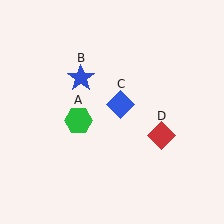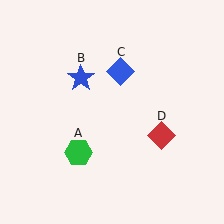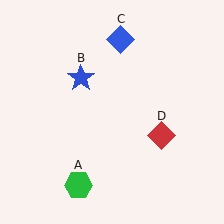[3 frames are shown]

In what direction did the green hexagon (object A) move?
The green hexagon (object A) moved down.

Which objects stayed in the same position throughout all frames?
Blue star (object B) and red diamond (object D) remained stationary.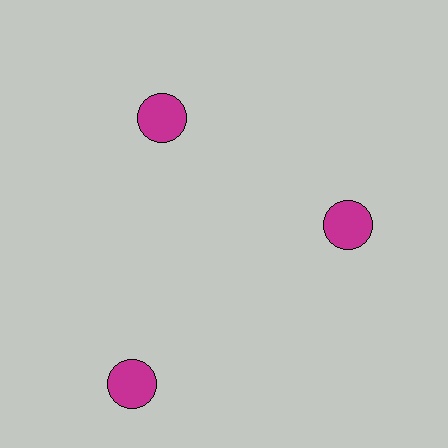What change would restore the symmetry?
The symmetry would be restored by moving it inward, back onto the ring so that all 3 circles sit at equal angles and equal distance from the center.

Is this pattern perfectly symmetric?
No. The 3 magenta circles are arranged in a ring, but one element near the 7 o'clock position is pushed outward from the center, breaking the 3-fold rotational symmetry.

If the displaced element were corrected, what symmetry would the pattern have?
It would have 3-fold rotational symmetry — the pattern would map onto itself every 120 degrees.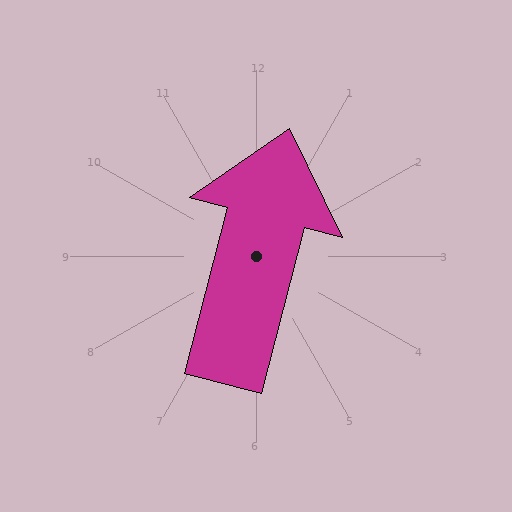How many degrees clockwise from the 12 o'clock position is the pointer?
Approximately 15 degrees.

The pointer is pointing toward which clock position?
Roughly 12 o'clock.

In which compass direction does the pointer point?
North.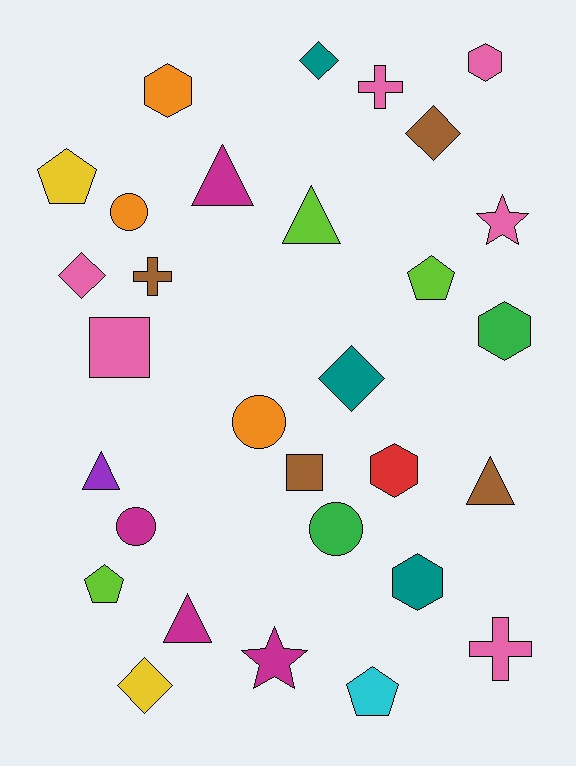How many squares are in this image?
There are 2 squares.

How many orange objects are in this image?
There are 3 orange objects.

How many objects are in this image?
There are 30 objects.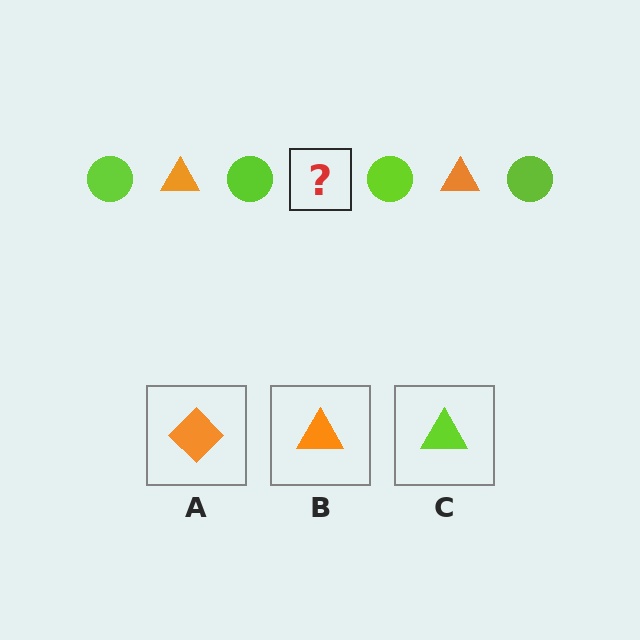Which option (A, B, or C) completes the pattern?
B.